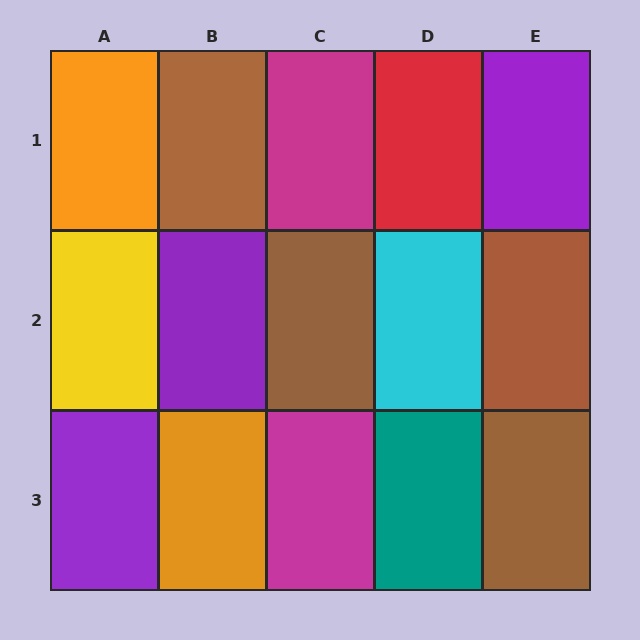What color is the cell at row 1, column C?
Magenta.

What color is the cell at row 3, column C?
Magenta.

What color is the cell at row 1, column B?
Brown.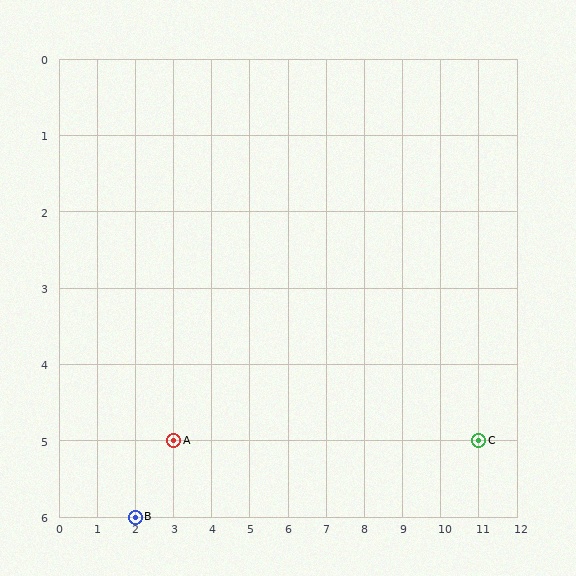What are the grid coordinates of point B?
Point B is at grid coordinates (2, 6).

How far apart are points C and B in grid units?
Points C and B are 9 columns and 1 row apart (about 9.1 grid units diagonally).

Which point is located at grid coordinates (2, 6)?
Point B is at (2, 6).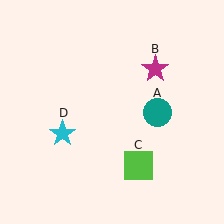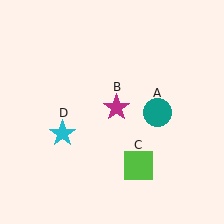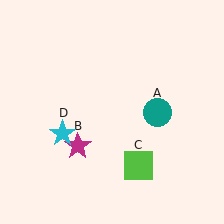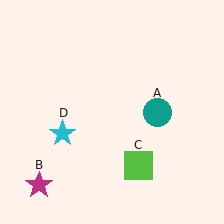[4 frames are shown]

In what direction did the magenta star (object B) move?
The magenta star (object B) moved down and to the left.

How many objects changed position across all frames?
1 object changed position: magenta star (object B).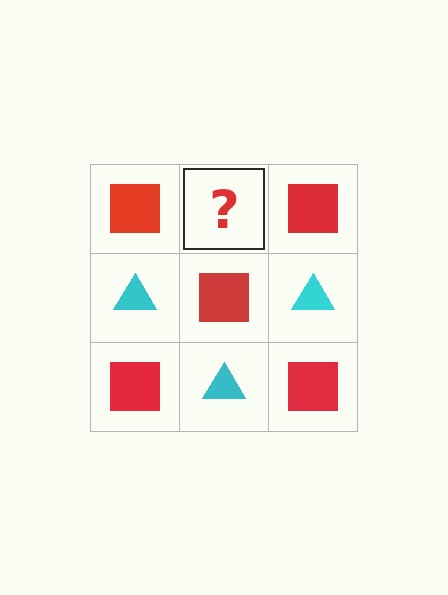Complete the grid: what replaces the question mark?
The question mark should be replaced with a cyan triangle.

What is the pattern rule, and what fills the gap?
The rule is that it alternates red square and cyan triangle in a checkerboard pattern. The gap should be filled with a cyan triangle.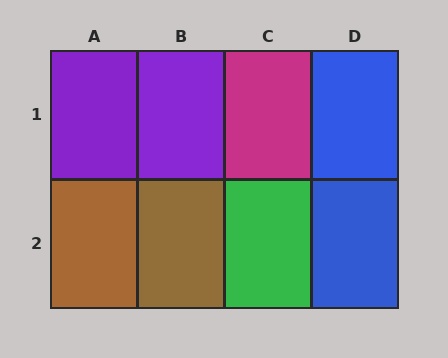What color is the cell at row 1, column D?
Blue.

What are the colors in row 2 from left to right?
Brown, brown, green, blue.